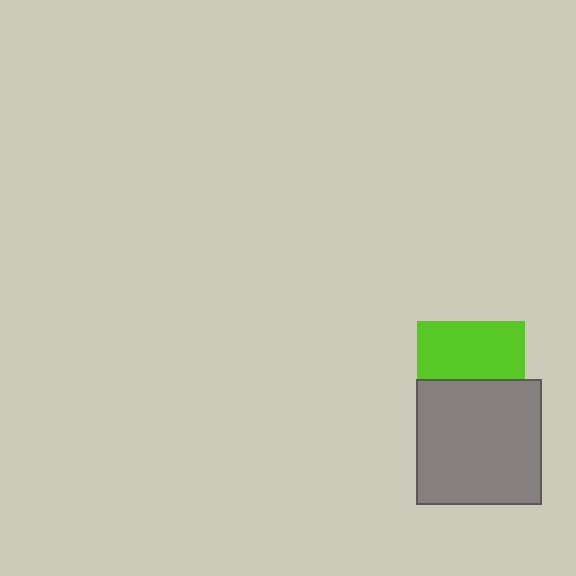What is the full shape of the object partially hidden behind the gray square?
The partially hidden object is a lime square.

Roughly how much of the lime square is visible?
About half of it is visible (roughly 54%).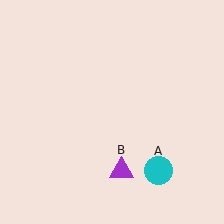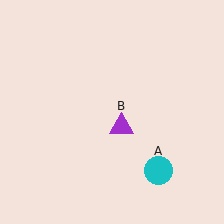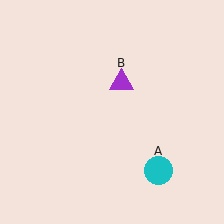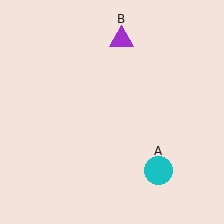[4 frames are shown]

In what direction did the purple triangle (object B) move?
The purple triangle (object B) moved up.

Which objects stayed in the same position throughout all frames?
Cyan circle (object A) remained stationary.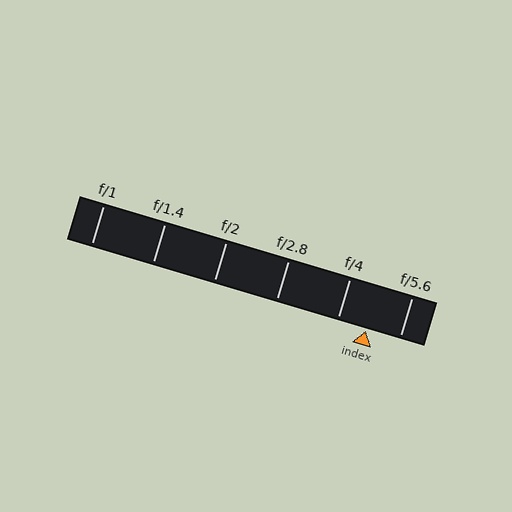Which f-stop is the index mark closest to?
The index mark is closest to f/4.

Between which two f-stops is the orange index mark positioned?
The index mark is between f/4 and f/5.6.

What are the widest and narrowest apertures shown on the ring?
The widest aperture shown is f/1 and the narrowest is f/5.6.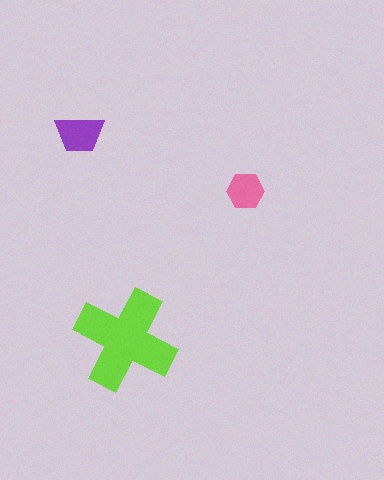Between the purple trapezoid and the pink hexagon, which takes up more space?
The purple trapezoid.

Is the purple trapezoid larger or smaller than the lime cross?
Smaller.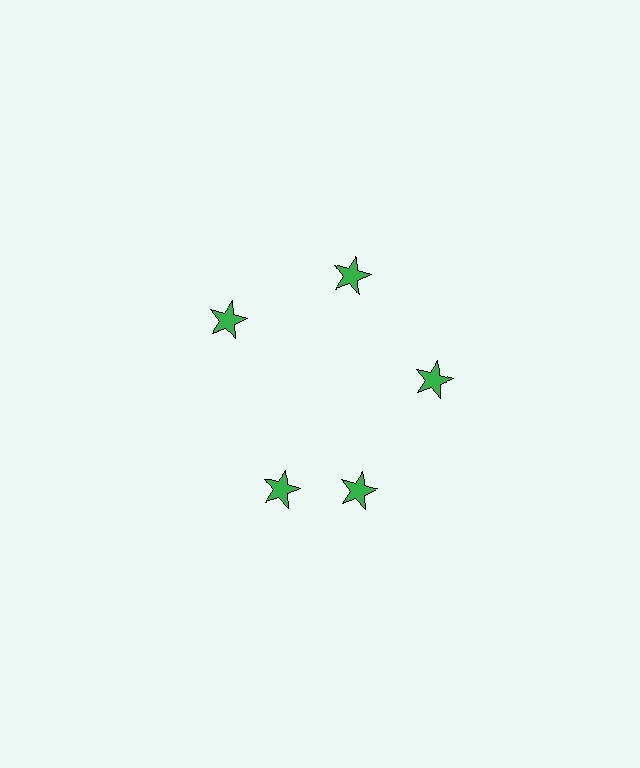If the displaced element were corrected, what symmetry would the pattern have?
It would have 5-fold rotational symmetry — the pattern would map onto itself every 72 degrees.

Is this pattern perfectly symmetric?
No. The 5 green stars are arranged in a ring, but one element near the 8 o'clock position is rotated out of alignment along the ring, breaking the 5-fold rotational symmetry.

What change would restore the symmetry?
The symmetry would be restored by rotating it back into even spacing with its neighbors so that all 5 stars sit at equal angles and equal distance from the center.